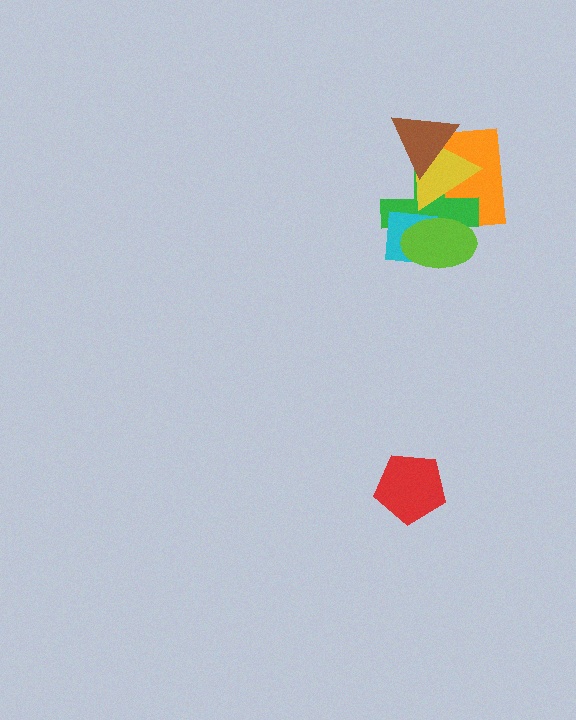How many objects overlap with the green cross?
5 objects overlap with the green cross.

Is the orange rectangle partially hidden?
Yes, it is partially covered by another shape.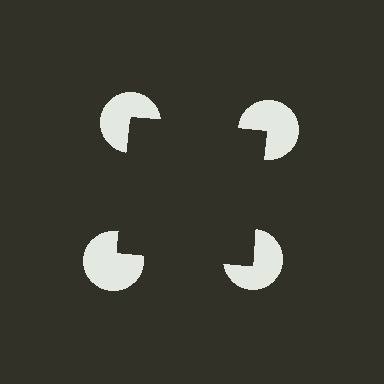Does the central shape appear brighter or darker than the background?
It typically appears slightly darker than the background, even though no actual brightness change is drawn.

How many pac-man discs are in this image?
There are 4 — one at each vertex of the illusory square.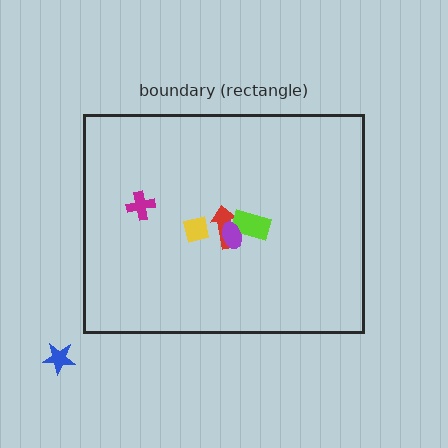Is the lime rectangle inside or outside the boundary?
Inside.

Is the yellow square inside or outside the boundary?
Inside.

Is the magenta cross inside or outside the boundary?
Inside.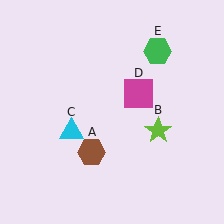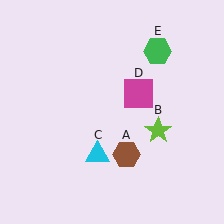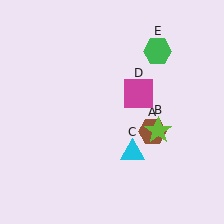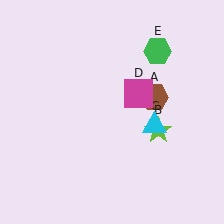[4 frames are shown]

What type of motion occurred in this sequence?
The brown hexagon (object A), cyan triangle (object C) rotated counterclockwise around the center of the scene.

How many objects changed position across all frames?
2 objects changed position: brown hexagon (object A), cyan triangle (object C).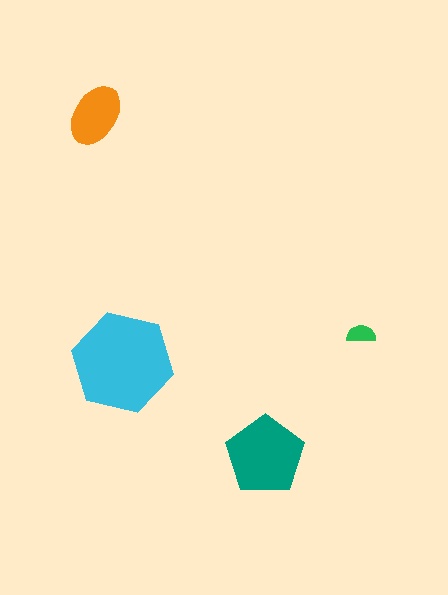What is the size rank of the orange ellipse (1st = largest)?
3rd.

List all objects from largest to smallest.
The cyan hexagon, the teal pentagon, the orange ellipse, the green semicircle.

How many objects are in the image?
There are 4 objects in the image.